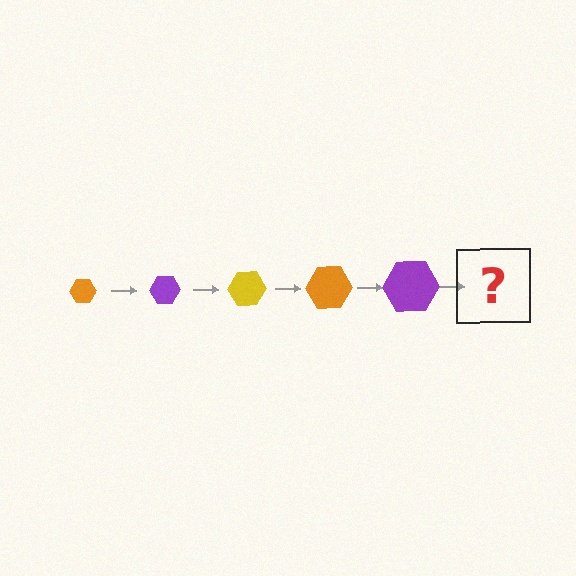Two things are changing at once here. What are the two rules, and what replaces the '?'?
The two rules are that the hexagon grows larger each step and the color cycles through orange, purple, and yellow. The '?' should be a yellow hexagon, larger than the previous one.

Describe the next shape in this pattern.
It should be a yellow hexagon, larger than the previous one.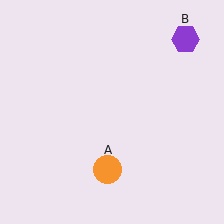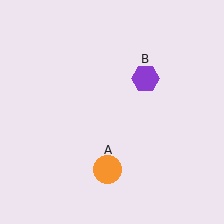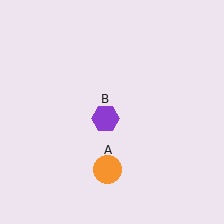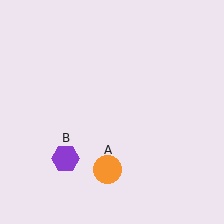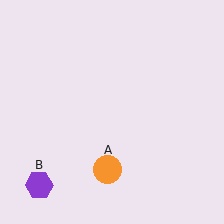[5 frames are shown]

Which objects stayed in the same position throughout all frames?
Orange circle (object A) remained stationary.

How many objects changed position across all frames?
1 object changed position: purple hexagon (object B).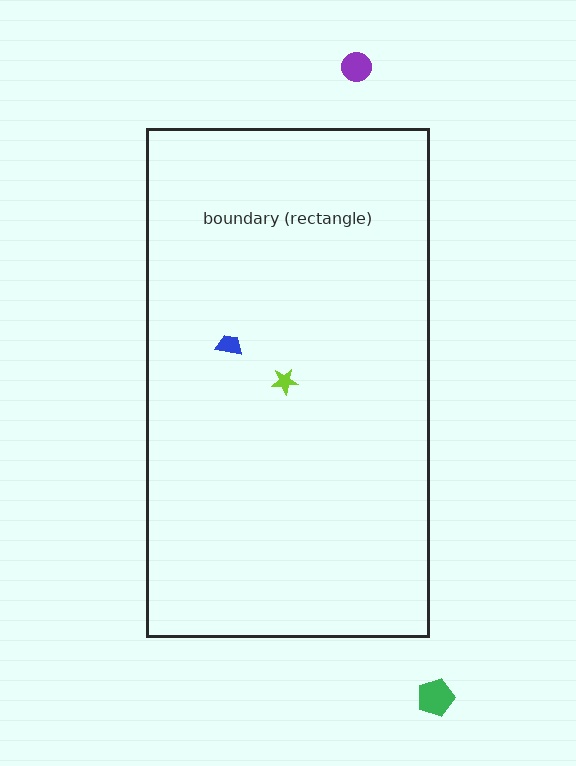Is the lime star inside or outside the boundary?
Inside.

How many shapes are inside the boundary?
2 inside, 2 outside.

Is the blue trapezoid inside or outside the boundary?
Inside.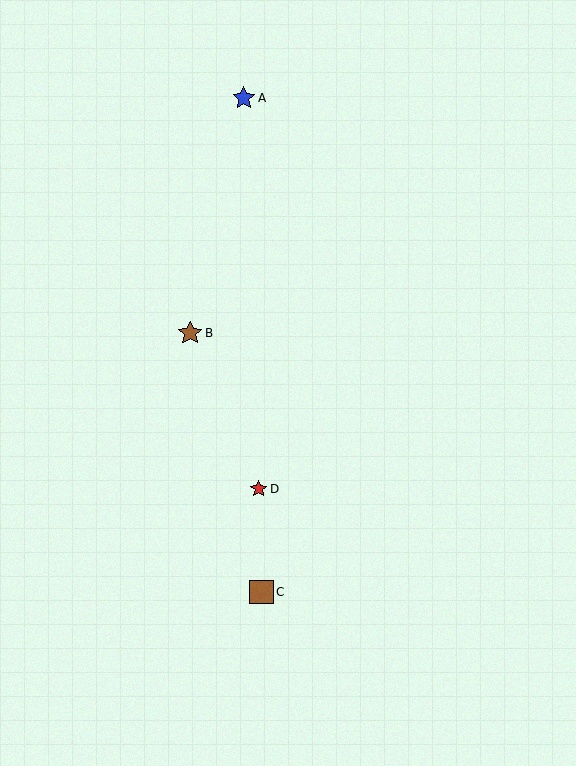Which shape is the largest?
The brown star (labeled B) is the largest.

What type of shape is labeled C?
Shape C is a brown square.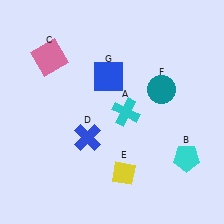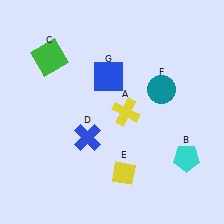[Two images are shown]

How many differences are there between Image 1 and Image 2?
There are 2 differences between the two images.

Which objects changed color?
A changed from cyan to yellow. C changed from pink to green.